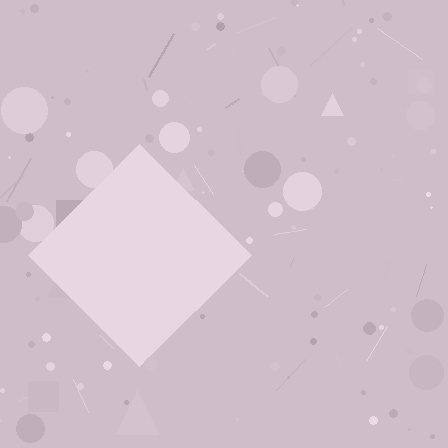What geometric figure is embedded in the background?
A diamond is embedded in the background.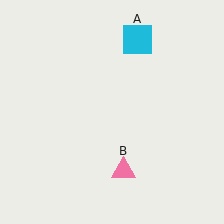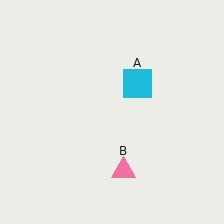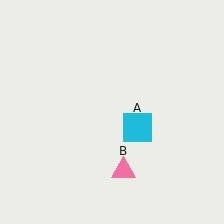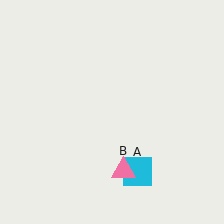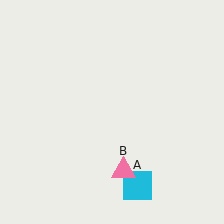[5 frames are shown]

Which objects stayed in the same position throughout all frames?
Pink triangle (object B) remained stationary.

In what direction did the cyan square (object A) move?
The cyan square (object A) moved down.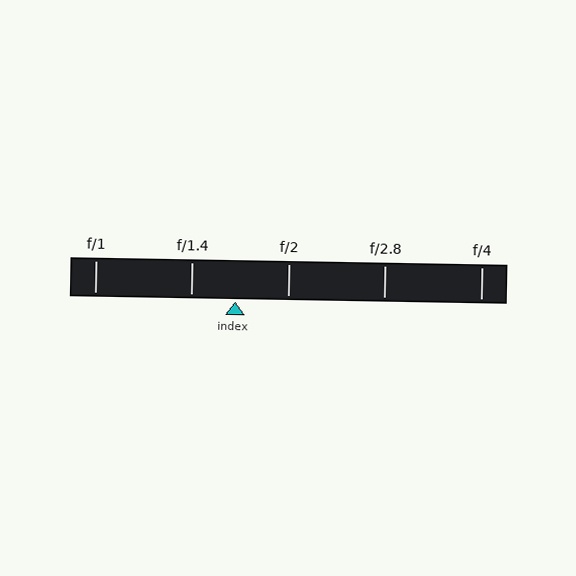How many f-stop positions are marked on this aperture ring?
There are 5 f-stop positions marked.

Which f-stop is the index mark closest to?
The index mark is closest to f/1.4.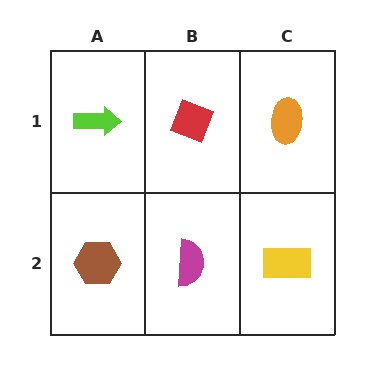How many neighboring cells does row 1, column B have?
3.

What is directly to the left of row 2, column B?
A brown hexagon.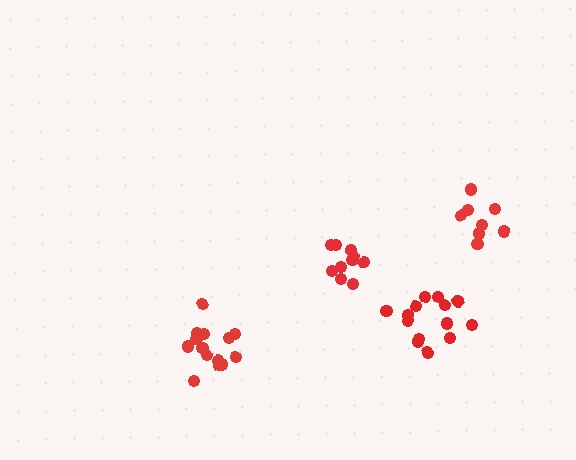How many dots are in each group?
Group 1: 14 dots, Group 2: 14 dots, Group 3: 8 dots, Group 4: 11 dots (47 total).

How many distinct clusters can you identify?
There are 4 distinct clusters.